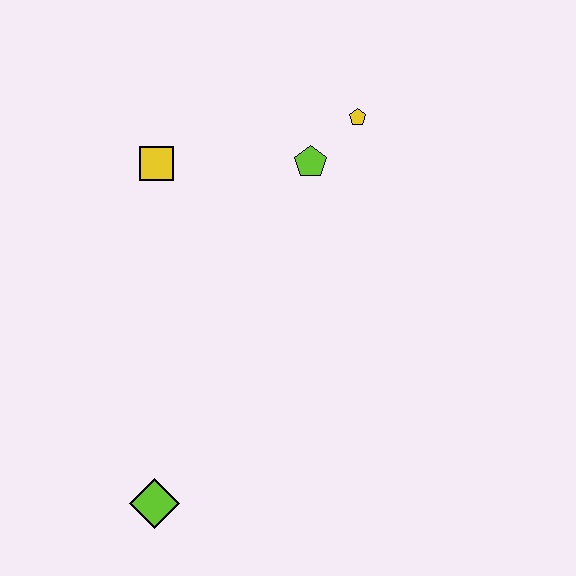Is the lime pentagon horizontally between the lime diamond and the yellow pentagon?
Yes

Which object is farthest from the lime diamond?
The yellow pentagon is farthest from the lime diamond.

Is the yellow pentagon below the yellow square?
No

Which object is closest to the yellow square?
The lime pentagon is closest to the yellow square.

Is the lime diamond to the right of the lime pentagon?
No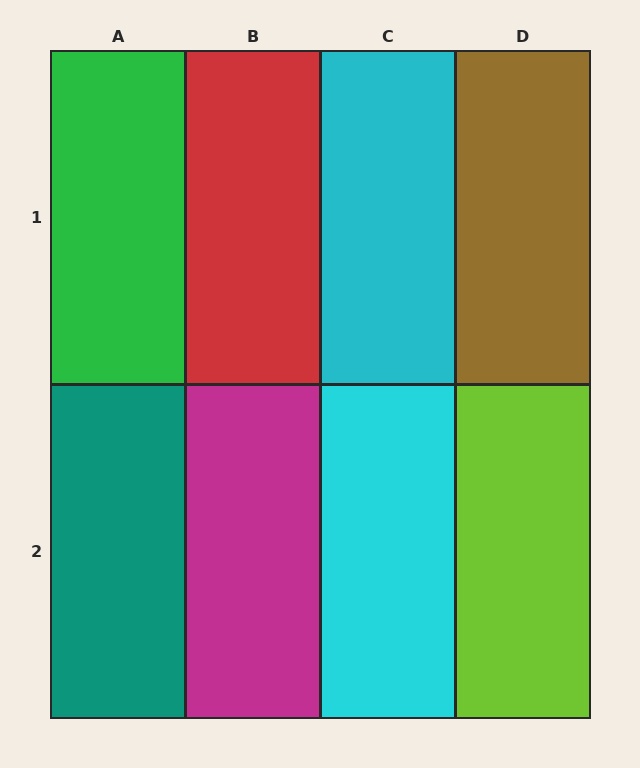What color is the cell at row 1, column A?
Green.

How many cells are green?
1 cell is green.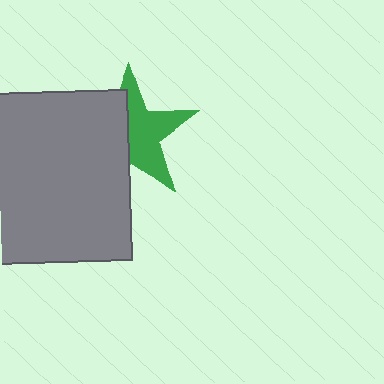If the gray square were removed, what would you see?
You would see the complete green star.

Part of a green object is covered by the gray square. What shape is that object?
It is a star.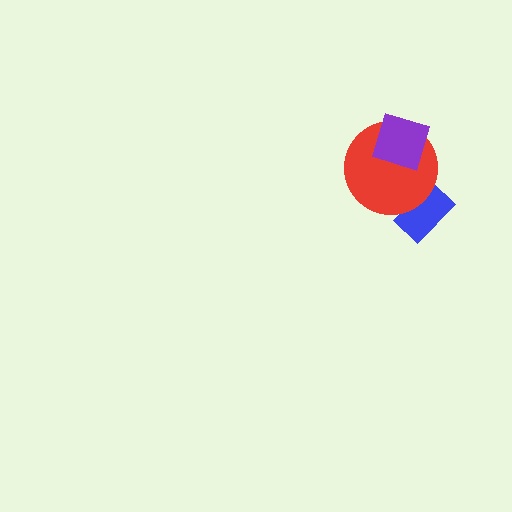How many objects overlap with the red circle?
2 objects overlap with the red circle.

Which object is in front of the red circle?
The purple diamond is in front of the red circle.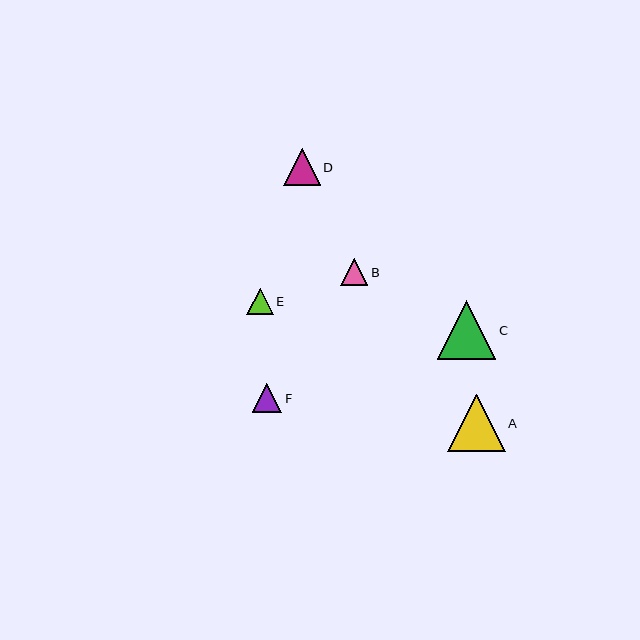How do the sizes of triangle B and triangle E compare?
Triangle B and triangle E are approximately the same size.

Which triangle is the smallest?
Triangle E is the smallest with a size of approximately 26 pixels.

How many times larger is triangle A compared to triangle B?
Triangle A is approximately 2.1 times the size of triangle B.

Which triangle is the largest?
Triangle C is the largest with a size of approximately 58 pixels.